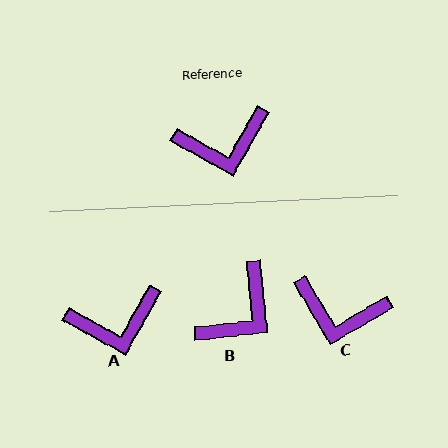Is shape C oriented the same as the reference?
No, it is off by about 30 degrees.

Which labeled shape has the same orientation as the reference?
A.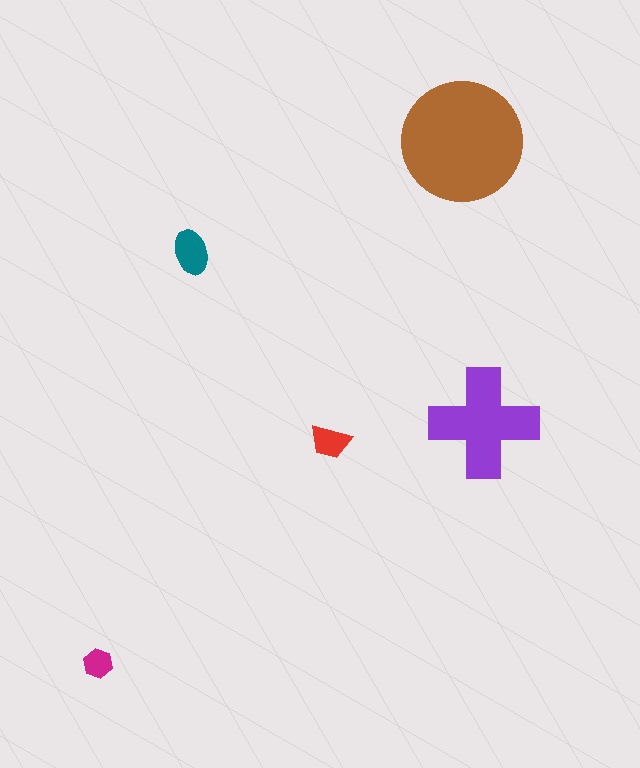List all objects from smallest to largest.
The magenta hexagon, the red trapezoid, the teal ellipse, the purple cross, the brown circle.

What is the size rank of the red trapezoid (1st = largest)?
4th.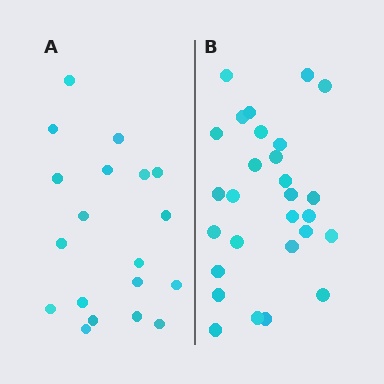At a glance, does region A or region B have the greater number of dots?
Region B (the right region) has more dots.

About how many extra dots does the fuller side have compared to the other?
Region B has roughly 8 or so more dots than region A.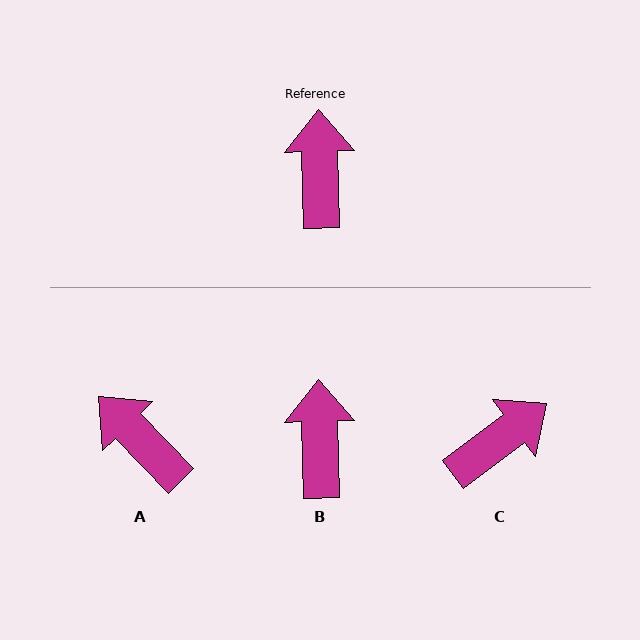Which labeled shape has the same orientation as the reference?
B.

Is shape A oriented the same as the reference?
No, it is off by about 43 degrees.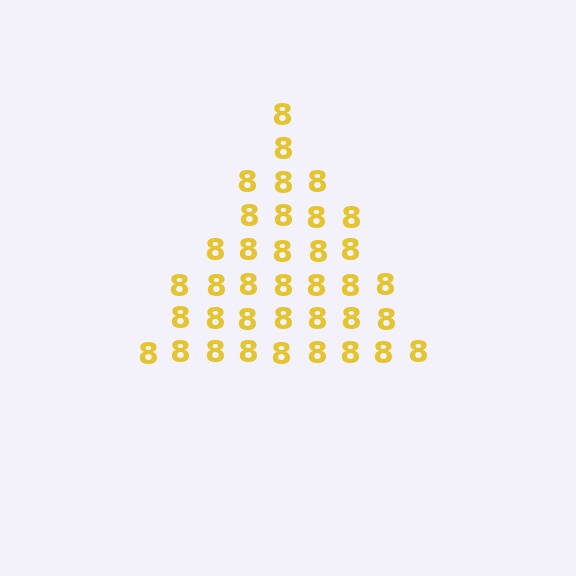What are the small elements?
The small elements are digit 8's.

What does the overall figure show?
The overall figure shows a triangle.